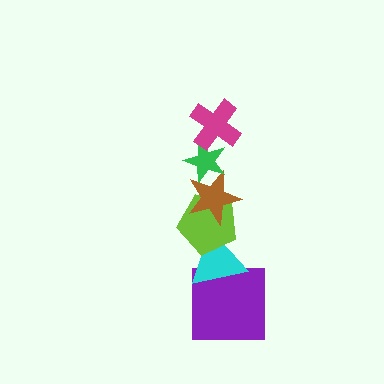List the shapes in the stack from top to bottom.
From top to bottom: the magenta cross, the green star, the brown star, the lime pentagon, the cyan triangle, the purple square.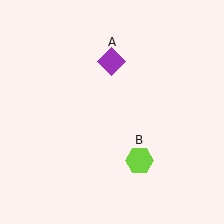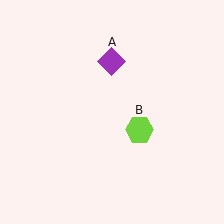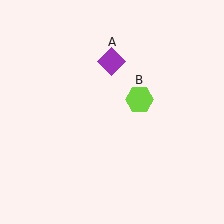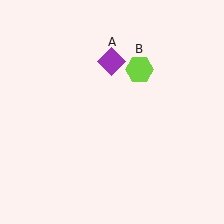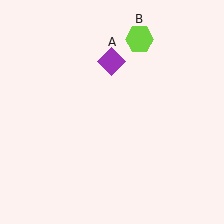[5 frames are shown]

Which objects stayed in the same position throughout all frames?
Purple diamond (object A) remained stationary.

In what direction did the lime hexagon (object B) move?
The lime hexagon (object B) moved up.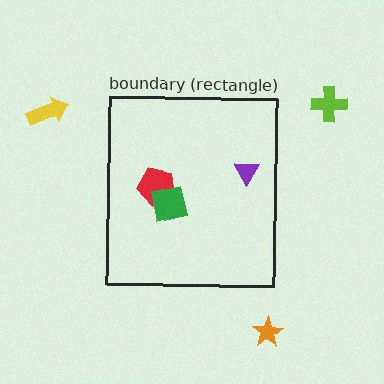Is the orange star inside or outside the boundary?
Outside.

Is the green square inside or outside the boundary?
Inside.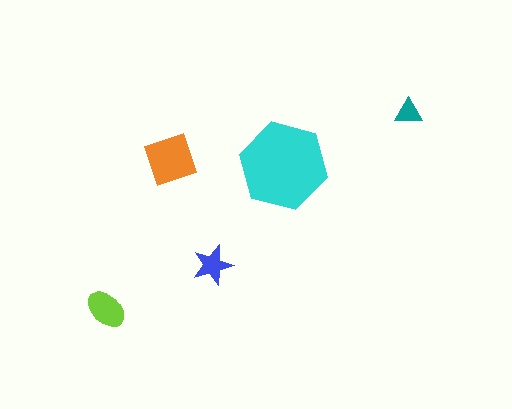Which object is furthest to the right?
The teal triangle is rightmost.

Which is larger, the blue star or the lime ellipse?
The lime ellipse.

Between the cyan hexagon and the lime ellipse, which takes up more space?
The cyan hexagon.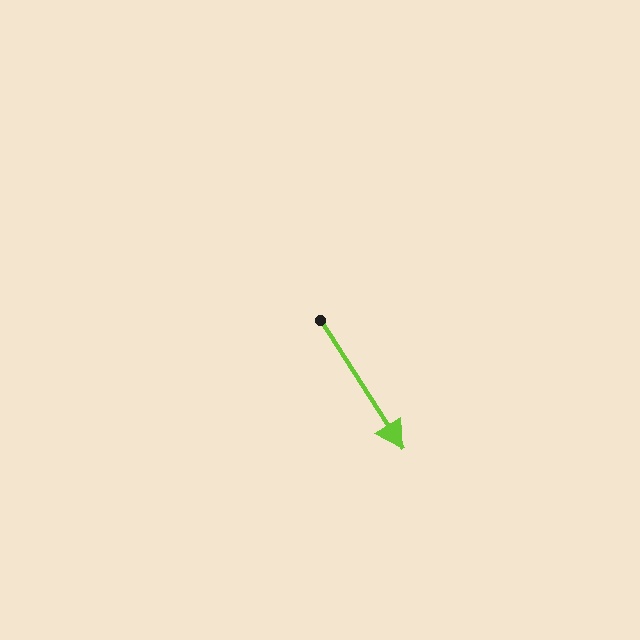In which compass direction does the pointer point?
Southeast.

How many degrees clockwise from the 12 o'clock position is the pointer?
Approximately 147 degrees.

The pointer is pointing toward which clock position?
Roughly 5 o'clock.